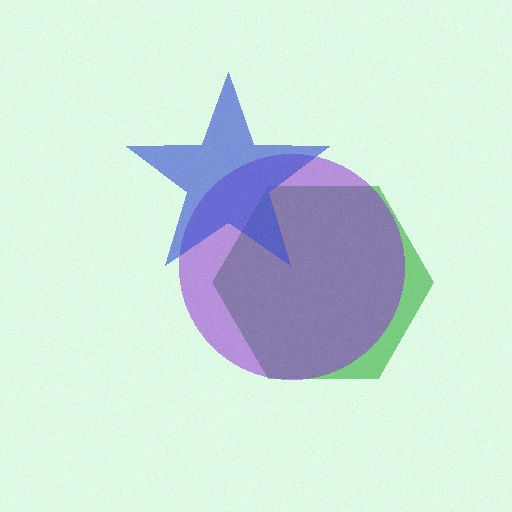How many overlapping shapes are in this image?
There are 3 overlapping shapes in the image.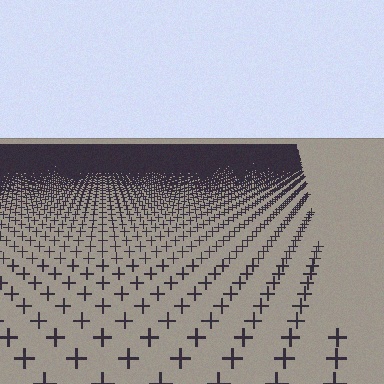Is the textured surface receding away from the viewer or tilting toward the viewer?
The surface is receding away from the viewer. Texture elements get smaller and denser toward the top.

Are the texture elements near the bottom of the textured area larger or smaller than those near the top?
Larger. Near the bottom, elements are closer to the viewer and appear at a bigger on-screen size.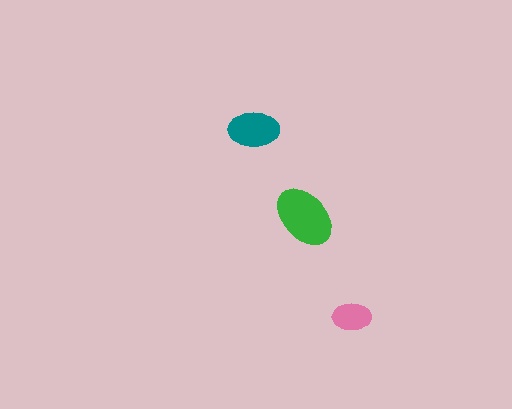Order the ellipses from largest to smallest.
the green one, the teal one, the pink one.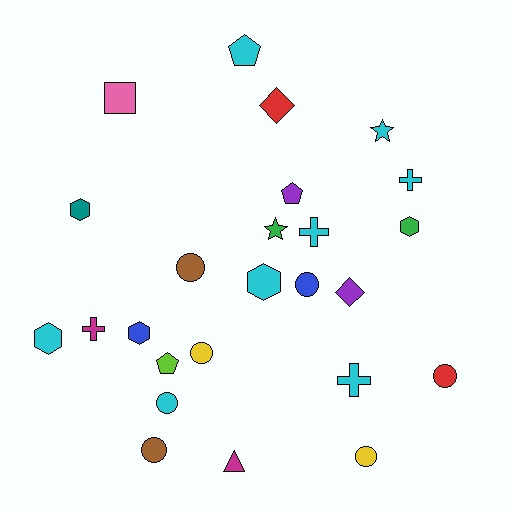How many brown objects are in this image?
There are 2 brown objects.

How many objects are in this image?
There are 25 objects.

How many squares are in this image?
There is 1 square.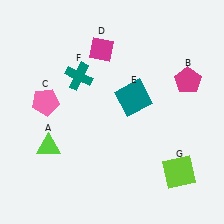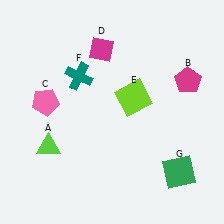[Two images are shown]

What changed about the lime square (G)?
In Image 1, G is lime. In Image 2, it changed to green.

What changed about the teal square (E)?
In Image 1, E is teal. In Image 2, it changed to lime.